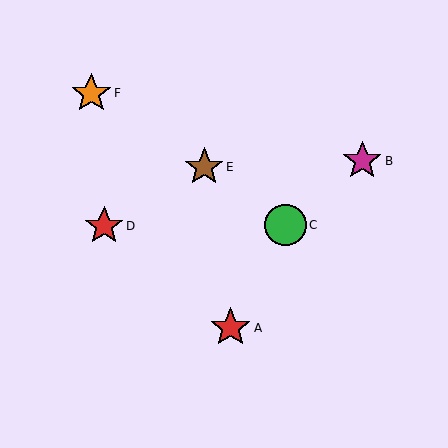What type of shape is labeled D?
Shape D is a red star.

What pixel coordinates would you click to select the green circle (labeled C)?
Click at (285, 225) to select the green circle C.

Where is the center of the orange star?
The center of the orange star is at (91, 93).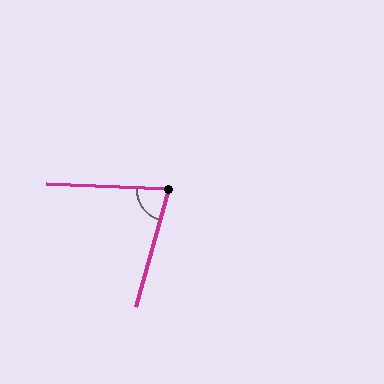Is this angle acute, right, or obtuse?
It is acute.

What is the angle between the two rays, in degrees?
Approximately 77 degrees.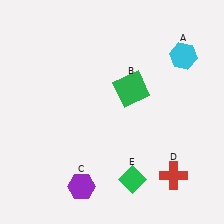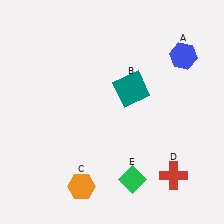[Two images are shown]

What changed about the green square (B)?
In Image 1, B is green. In Image 2, it changed to teal.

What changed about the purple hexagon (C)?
In Image 1, C is purple. In Image 2, it changed to orange.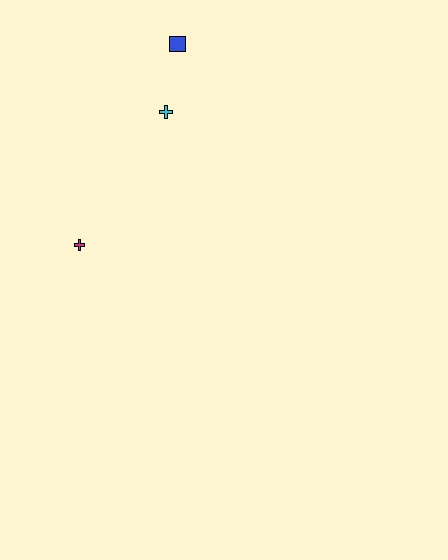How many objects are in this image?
There are 3 objects.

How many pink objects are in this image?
There are no pink objects.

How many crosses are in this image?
There are 2 crosses.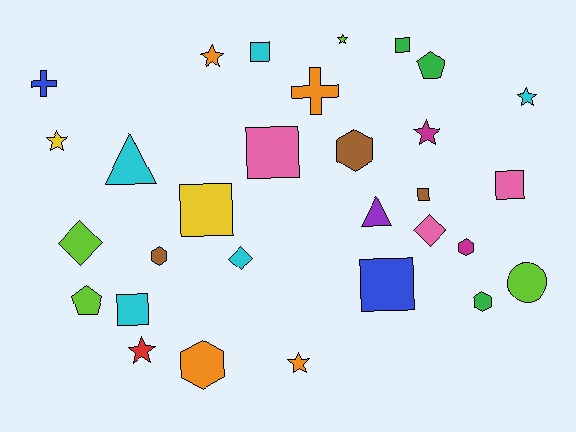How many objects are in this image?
There are 30 objects.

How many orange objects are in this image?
There are 4 orange objects.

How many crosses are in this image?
There are 2 crosses.